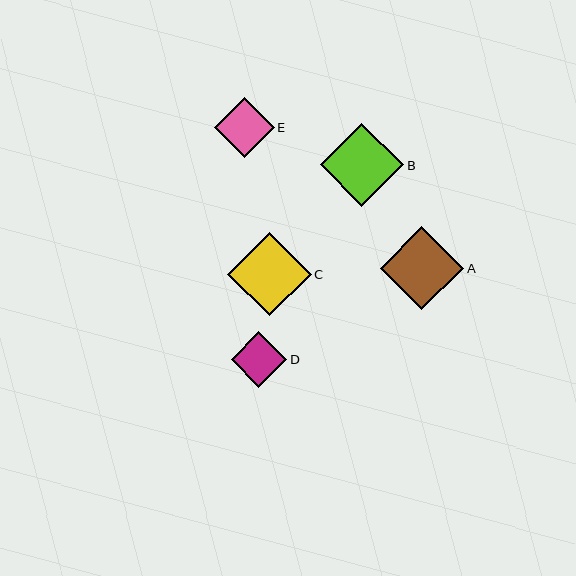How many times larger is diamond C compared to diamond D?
Diamond C is approximately 1.5 times the size of diamond D.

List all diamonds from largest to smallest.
From largest to smallest: C, B, A, E, D.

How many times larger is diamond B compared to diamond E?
Diamond B is approximately 1.4 times the size of diamond E.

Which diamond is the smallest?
Diamond D is the smallest with a size of approximately 56 pixels.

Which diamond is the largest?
Diamond C is the largest with a size of approximately 83 pixels.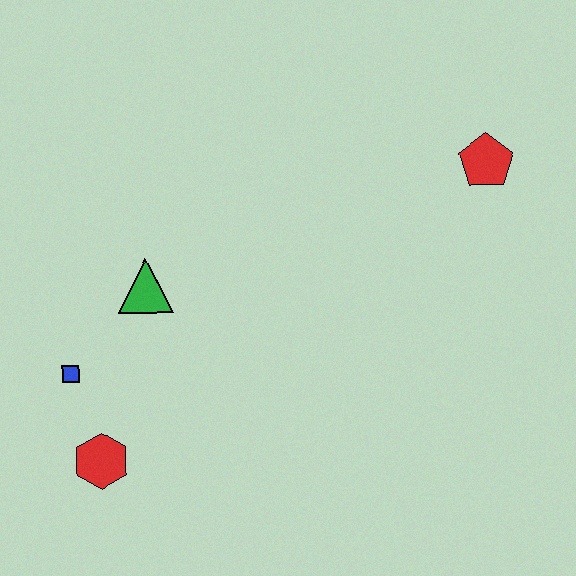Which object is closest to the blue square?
The red hexagon is closest to the blue square.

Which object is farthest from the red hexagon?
The red pentagon is farthest from the red hexagon.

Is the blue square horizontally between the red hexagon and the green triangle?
No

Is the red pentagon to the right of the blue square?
Yes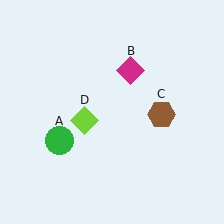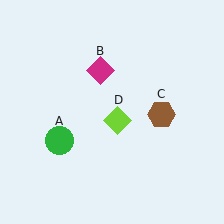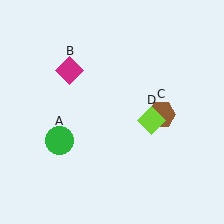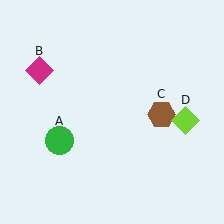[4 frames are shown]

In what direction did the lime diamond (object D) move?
The lime diamond (object D) moved right.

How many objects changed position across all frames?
2 objects changed position: magenta diamond (object B), lime diamond (object D).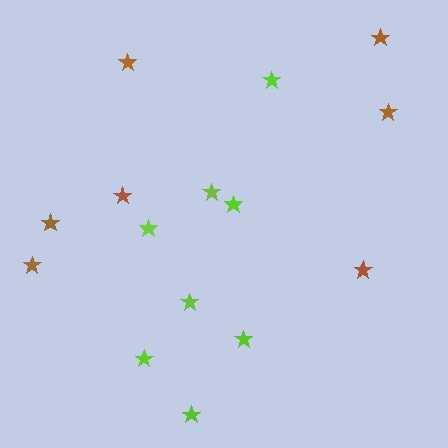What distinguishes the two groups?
There are 2 groups: one group of lime stars (8) and one group of brown stars (7).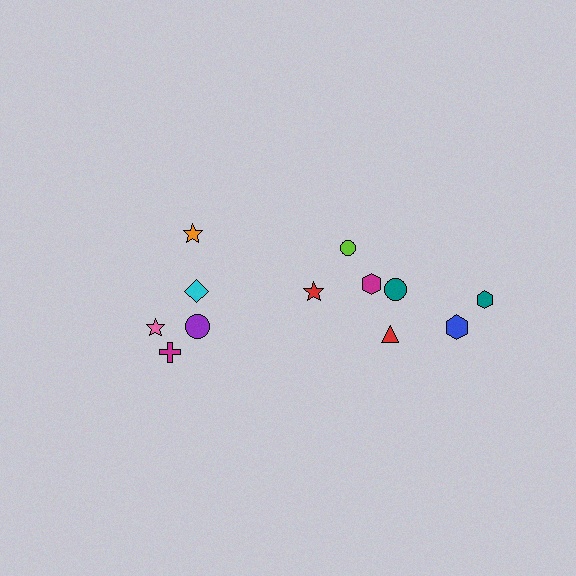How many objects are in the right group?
There are 7 objects.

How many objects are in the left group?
There are 5 objects.